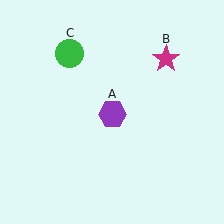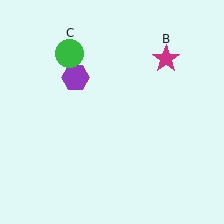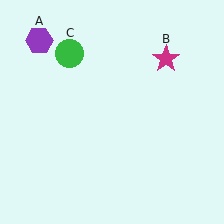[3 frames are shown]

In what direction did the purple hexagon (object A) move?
The purple hexagon (object A) moved up and to the left.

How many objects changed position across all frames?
1 object changed position: purple hexagon (object A).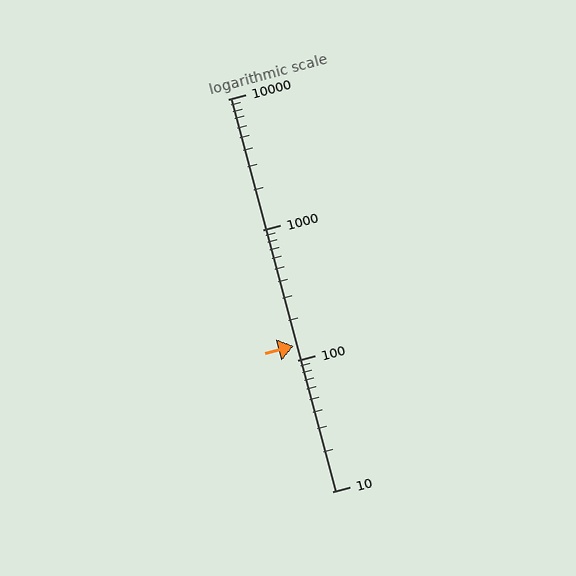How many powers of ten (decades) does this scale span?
The scale spans 3 decades, from 10 to 10000.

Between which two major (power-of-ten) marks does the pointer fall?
The pointer is between 100 and 1000.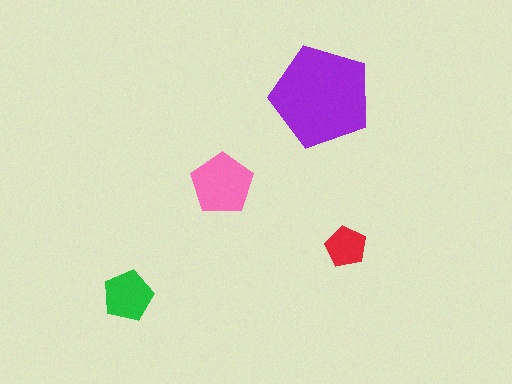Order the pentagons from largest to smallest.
the purple one, the pink one, the green one, the red one.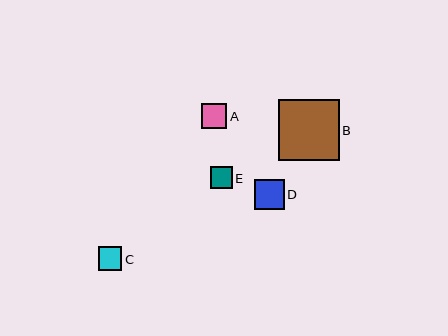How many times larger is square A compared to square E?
Square A is approximately 1.2 times the size of square E.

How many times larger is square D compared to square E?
Square D is approximately 1.4 times the size of square E.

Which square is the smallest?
Square E is the smallest with a size of approximately 22 pixels.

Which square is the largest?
Square B is the largest with a size of approximately 60 pixels.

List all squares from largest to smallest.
From largest to smallest: B, D, A, C, E.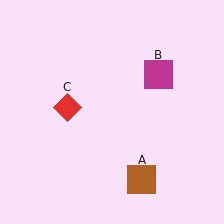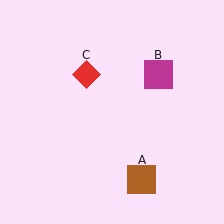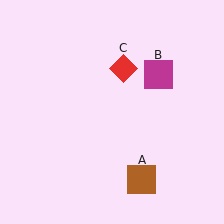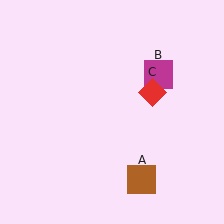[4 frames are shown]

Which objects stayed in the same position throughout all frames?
Brown square (object A) and magenta square (object B) remained stationary.